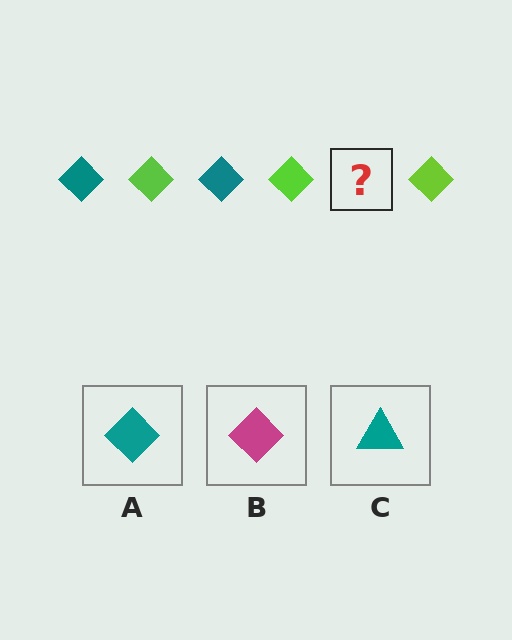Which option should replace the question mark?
Option A.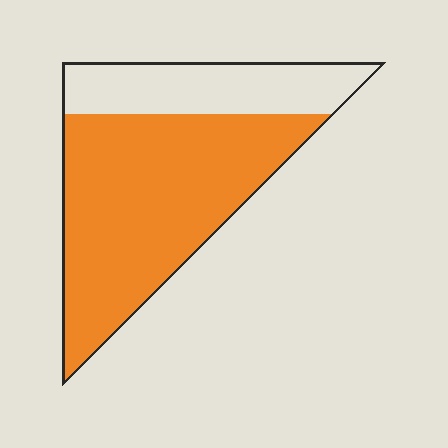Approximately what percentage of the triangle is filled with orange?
Approximately 70%.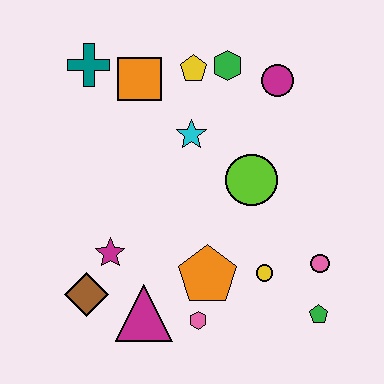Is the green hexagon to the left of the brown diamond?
No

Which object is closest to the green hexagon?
The yellow pentagon is closest to the green hexagon.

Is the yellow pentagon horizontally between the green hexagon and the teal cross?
Yes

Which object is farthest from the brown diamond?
The magenta circle is farthest from the brown diamond.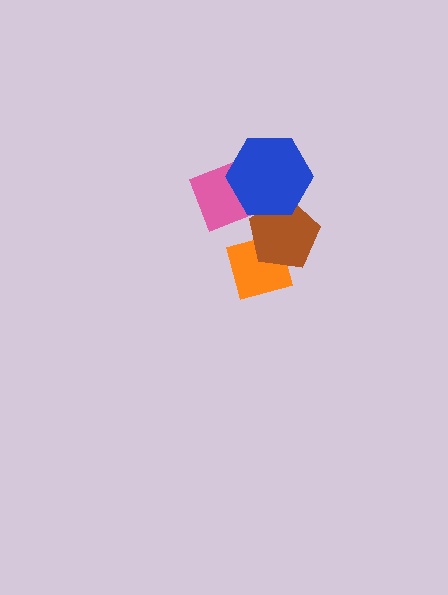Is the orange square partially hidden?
Yes, it is partially covered by another shape.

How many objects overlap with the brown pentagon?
2 objects overlap with the brown pentagon.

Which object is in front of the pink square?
The blue hexagon is in front of the pink square.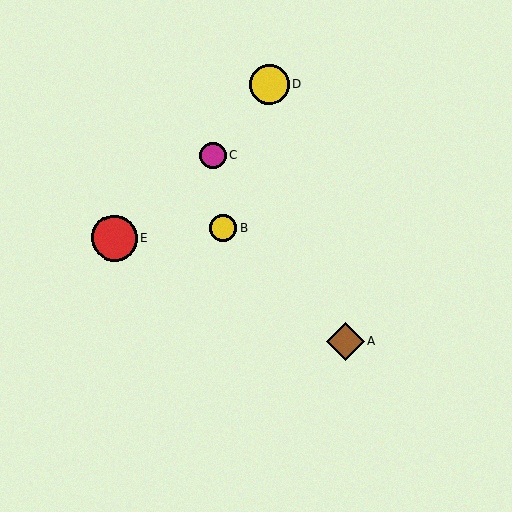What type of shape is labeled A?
Shape A is a brown diamond.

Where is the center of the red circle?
The center of the red circle is at (114, 238).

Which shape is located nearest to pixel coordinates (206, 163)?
The magenta circle (labeled C) at (213, 155) is nearest to that location.